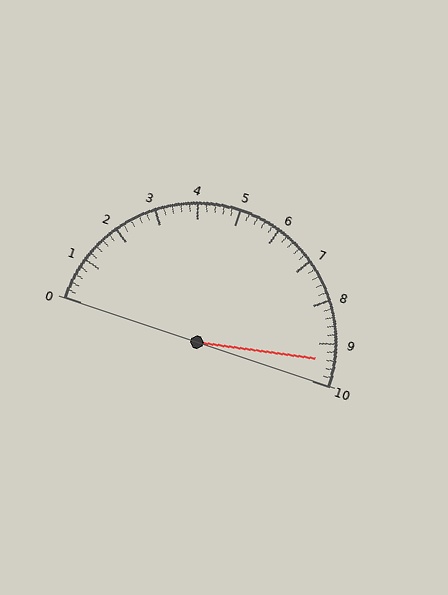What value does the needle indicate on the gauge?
The needle indicates approximately 9.4.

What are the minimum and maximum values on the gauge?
The gauge ranges from 0 to 10.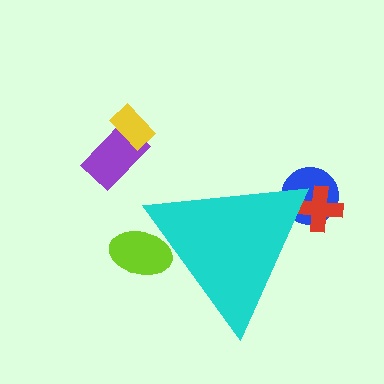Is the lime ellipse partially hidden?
Yes, the lime ellipse is partially hidden behind the cyan triangle.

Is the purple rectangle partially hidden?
No, the purple rectangle is fully visible.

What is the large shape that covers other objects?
A cyan triangle.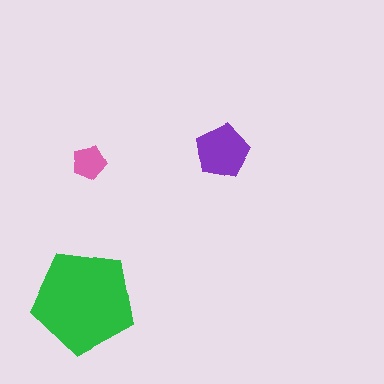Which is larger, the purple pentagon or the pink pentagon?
The purple one.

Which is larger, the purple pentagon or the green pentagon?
The green one.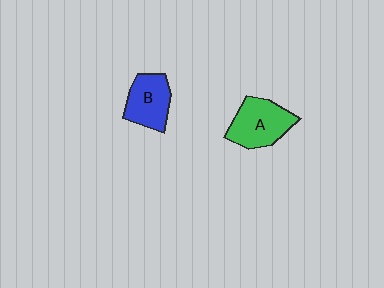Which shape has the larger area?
Shape A (green).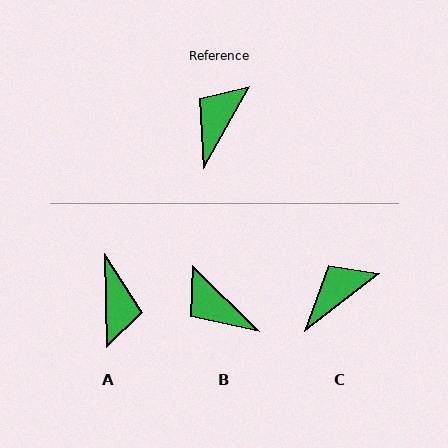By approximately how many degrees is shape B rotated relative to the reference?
Approximately 75 degrees counter-clockwise.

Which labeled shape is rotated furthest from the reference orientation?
A, about 149 degrees away.